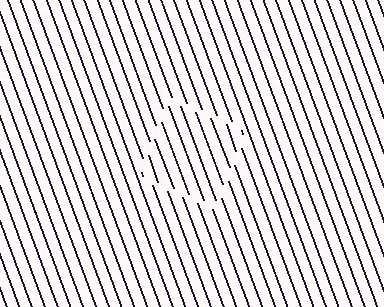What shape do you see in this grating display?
An illusory square. The interior of the shape contains the same grating, shifted by half a period — the contour is defined by the phase discontinuity where line-ends from the inner and outer gratings abut.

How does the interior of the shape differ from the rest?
The interior of the shape contains the same grating, shifted by half a period — the contour is defined by the phase discontinuity where line-ends from the inner and outer gratings abut.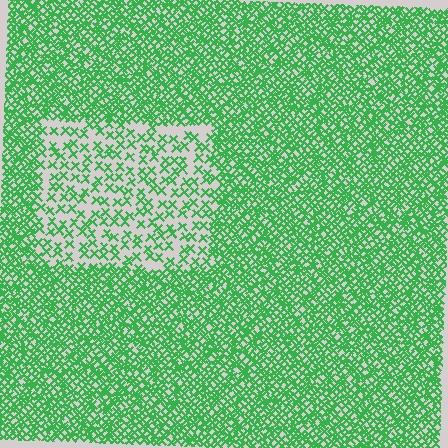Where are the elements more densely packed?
The elements are more densely packed outside the rectangle boundary.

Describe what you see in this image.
The image contains small green elements arranged at two different densities. A rectangle-shaped region is visible where the elements are less densely packed than the surrounding area.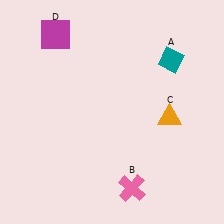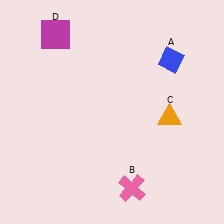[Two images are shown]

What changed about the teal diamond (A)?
In Image 1, A is teal. In Image 2, it changed to blue.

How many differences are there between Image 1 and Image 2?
There is 1 difference between the two images.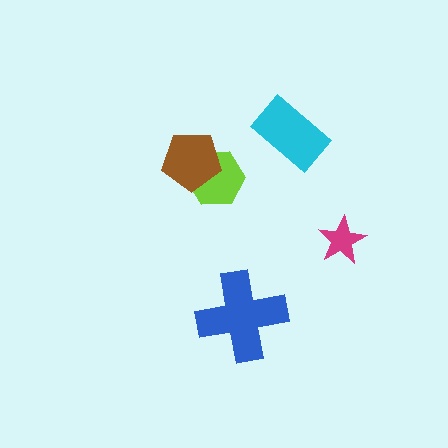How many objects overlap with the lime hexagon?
1 object overlaps with the lime hexagon.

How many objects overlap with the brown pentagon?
1 object overlaps with the brown pentagon.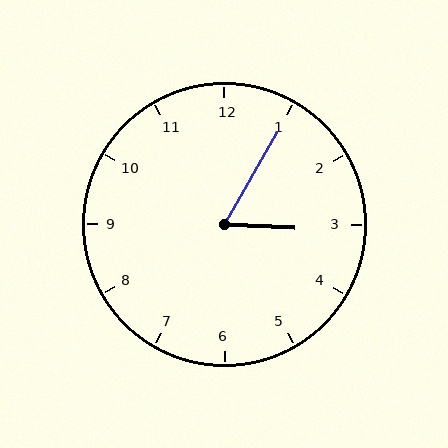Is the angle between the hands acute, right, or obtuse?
It is acute.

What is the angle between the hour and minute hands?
Approximately 62 degrees.